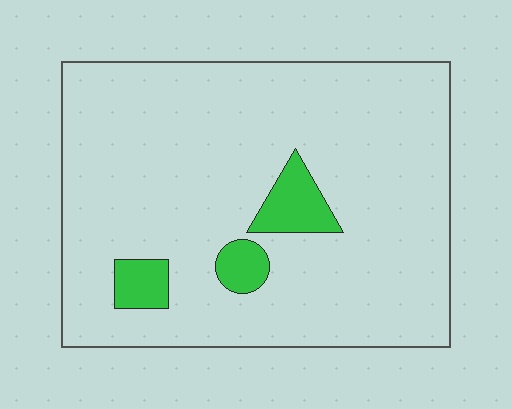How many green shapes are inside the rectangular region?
3.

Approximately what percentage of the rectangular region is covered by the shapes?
Approximately 10%.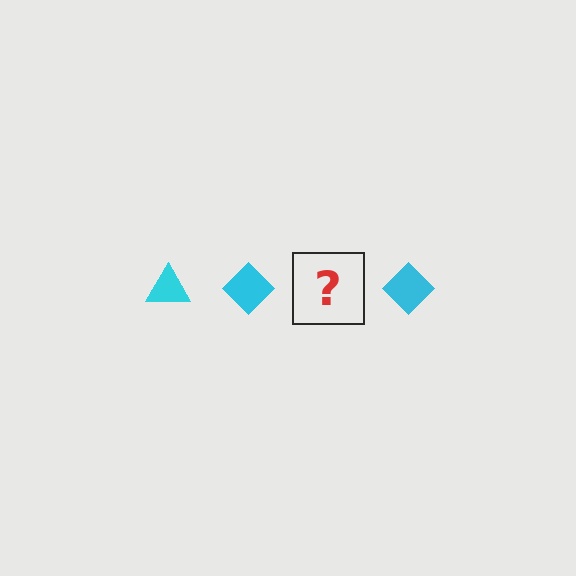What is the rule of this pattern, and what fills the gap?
The rule is that the pattern cycles through triangle, diamond shapes in cyan. The gap should be filled with a cyan triangle.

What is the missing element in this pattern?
The missing element is a cyan triangle.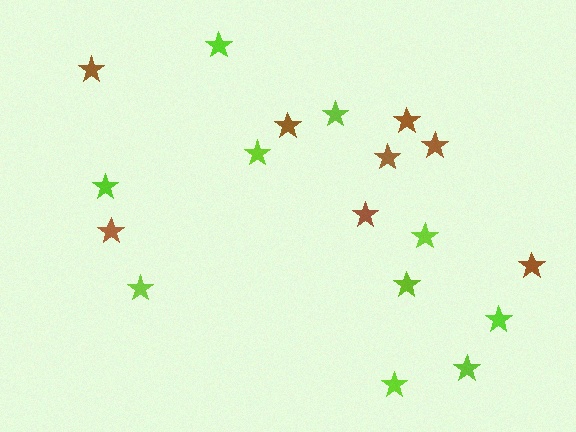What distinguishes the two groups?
There are 2 groups: one group of brown stars (8) and one group of lime stars (10).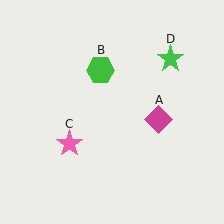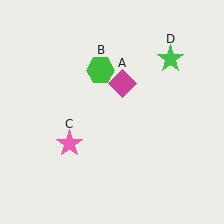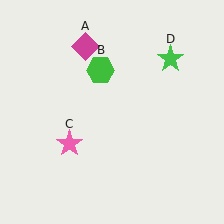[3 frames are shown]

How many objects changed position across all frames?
1 object changed position: magenta diamond (object A).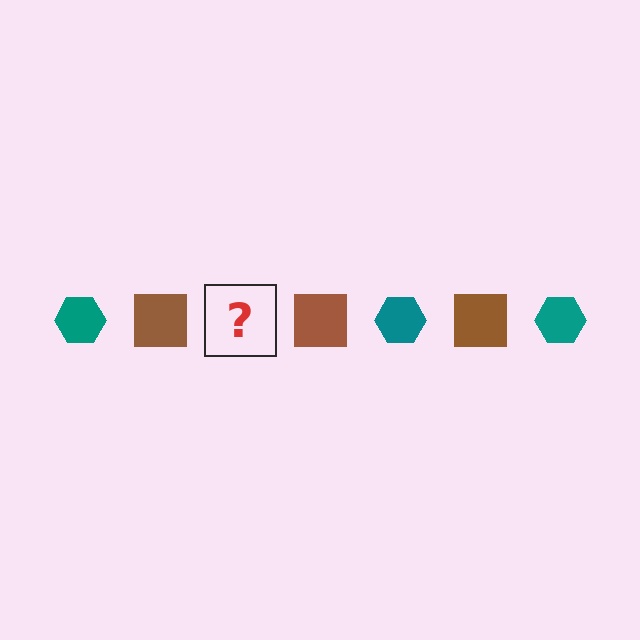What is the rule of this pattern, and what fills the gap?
The rule is that the pattern alternates between teal hexagon and brown square. The gap should be filled with a teal hexagon.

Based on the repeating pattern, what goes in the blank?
The blank should be a teal hexagon.